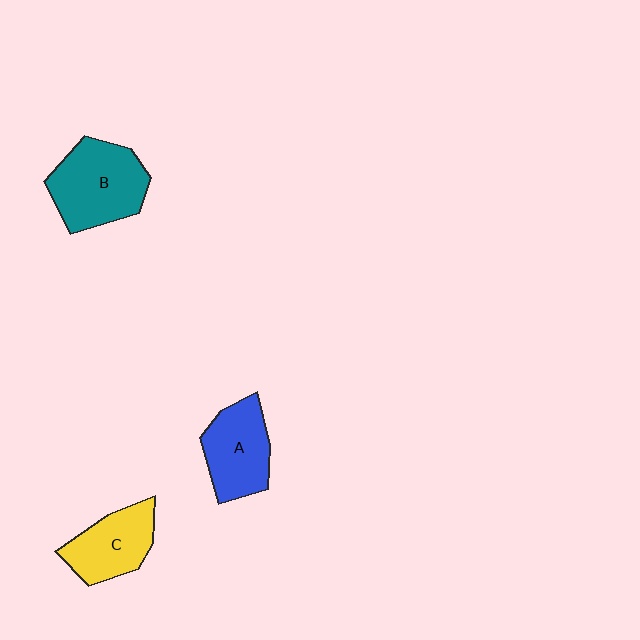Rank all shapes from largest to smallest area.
From largest to smallest: B (teal), A (blue), C (yellow).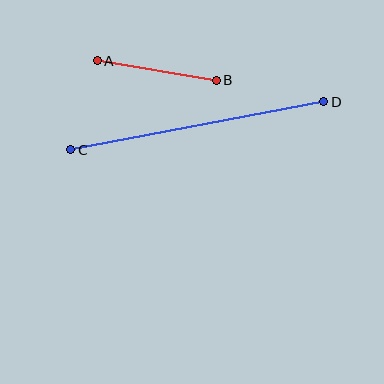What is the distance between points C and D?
The distance is approximately 257 pixels.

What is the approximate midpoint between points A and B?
The midpoint is at approximately (157, 71) pixels.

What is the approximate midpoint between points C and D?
The midpoint is at approximately (197, 126) pixels.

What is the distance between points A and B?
The distance is approximately 121 pixels.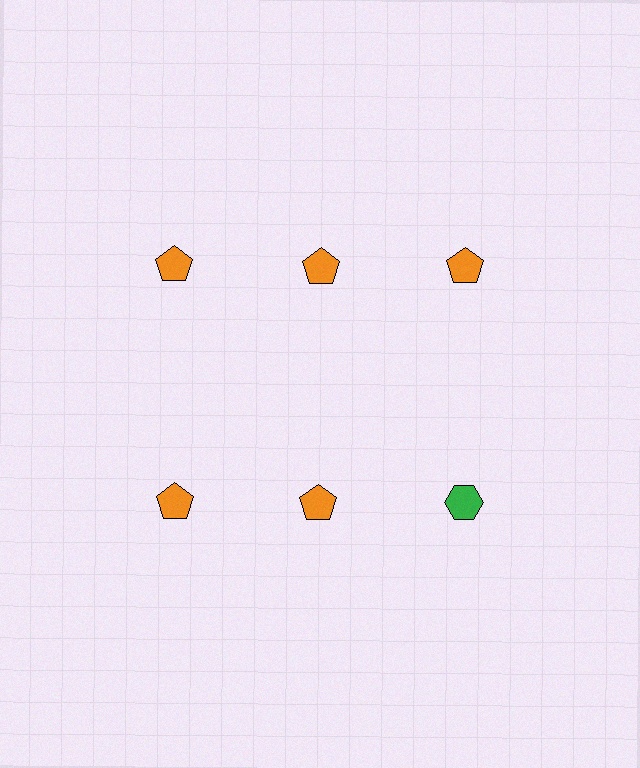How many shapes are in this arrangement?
There are 6 shapes arranged in a grid pattern.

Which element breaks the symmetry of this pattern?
The green hexagon in the second row, center column breaks the symmetry. All other shapes are orange pentagons.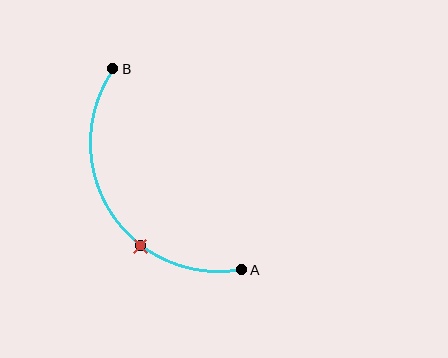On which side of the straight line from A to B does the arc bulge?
The arc bulges to the left of the straight line connecting A and B.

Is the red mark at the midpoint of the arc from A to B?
No. The red mark lies on the arc but is closer to endpoint A. The arc midpoint would be at the point on the curve equidistant along the arc from both A and B.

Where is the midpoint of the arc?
The arc midpoint is the point on the curve farthest from the straight line joining A and B. It sits to the left of that line.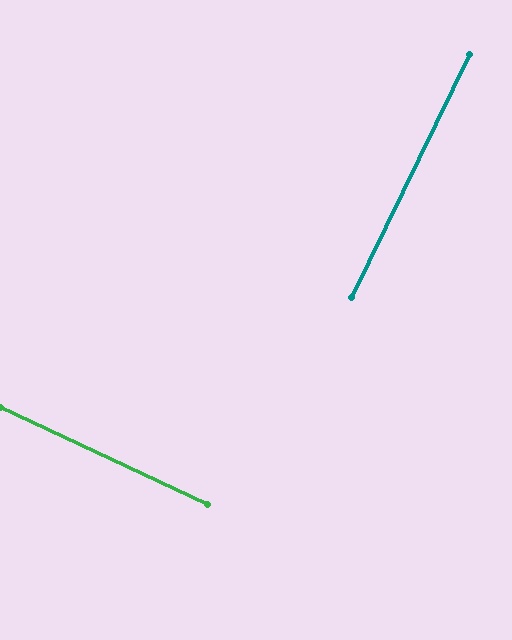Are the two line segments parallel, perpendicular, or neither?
Perpendicular — they meet at approximately 89°.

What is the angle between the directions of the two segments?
Approximately 89 degrees.